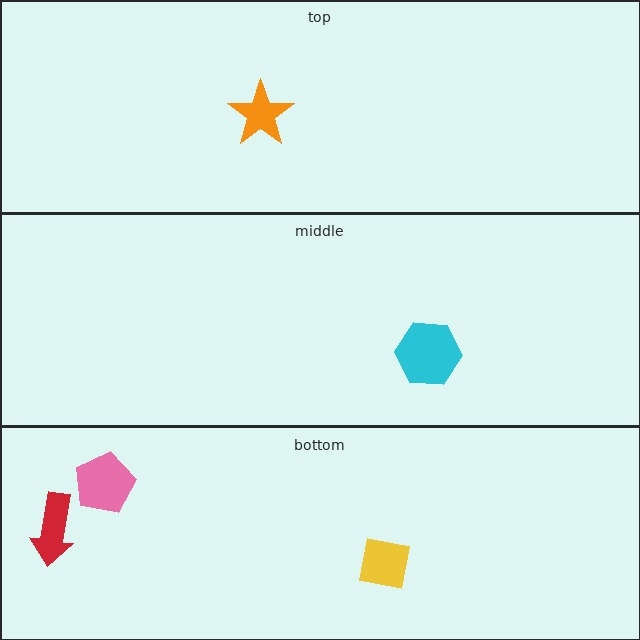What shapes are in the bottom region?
The pink pentagon, the yellow square, the red arrow.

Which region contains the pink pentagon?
The bottom region.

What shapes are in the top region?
The orange star.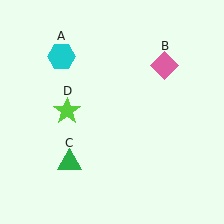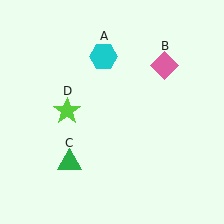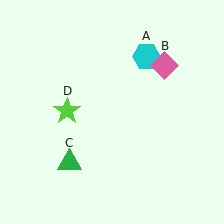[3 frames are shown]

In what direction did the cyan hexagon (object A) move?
The cyan hexagon (object A) moved right.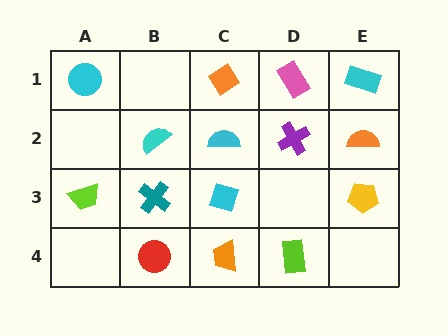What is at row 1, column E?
A cyan rectangle.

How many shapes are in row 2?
4 shapes.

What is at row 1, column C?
An orange diamond.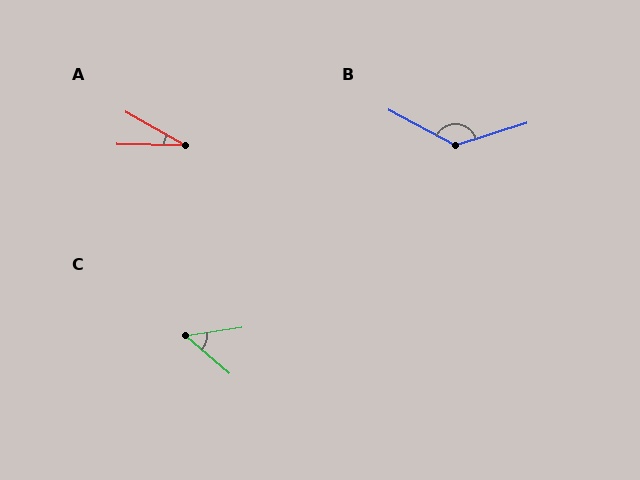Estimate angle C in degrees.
Approximately 49 degrees.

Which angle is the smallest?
A, at approximately 28 degrees.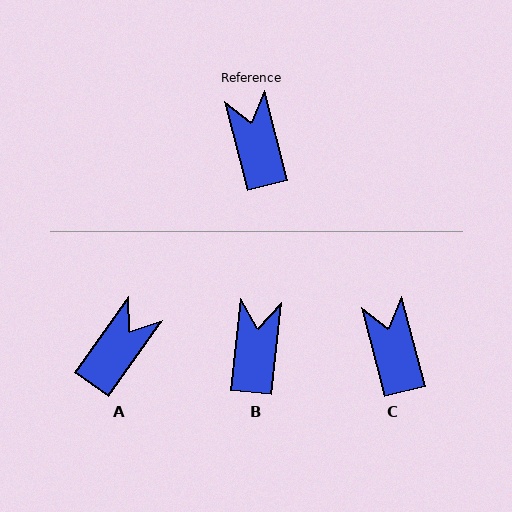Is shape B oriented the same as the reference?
No, it is off by about 21 degrees.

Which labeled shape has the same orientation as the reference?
C.